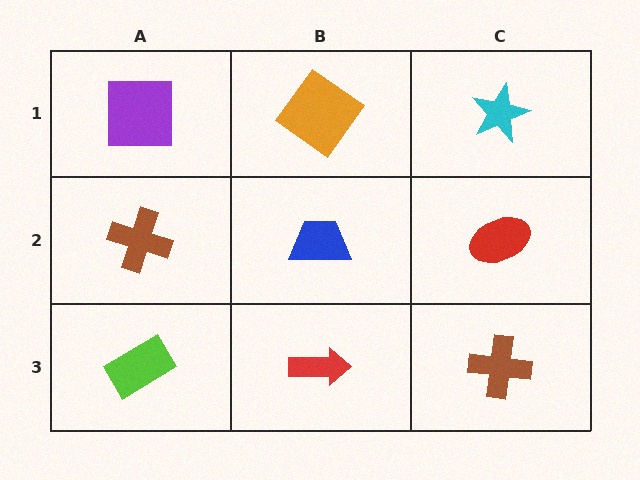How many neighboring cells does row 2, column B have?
4.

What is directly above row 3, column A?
A brown cross.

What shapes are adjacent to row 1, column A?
A brown cross (row 2, column A), an orange diamond (row 1, column B).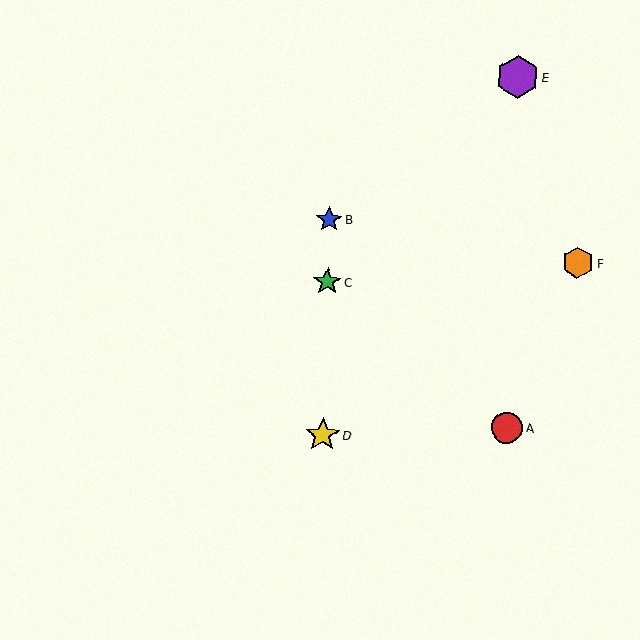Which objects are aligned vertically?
Objects B, C, D are aligned vertically.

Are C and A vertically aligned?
No, C is at x≈327 and A is at x≈507.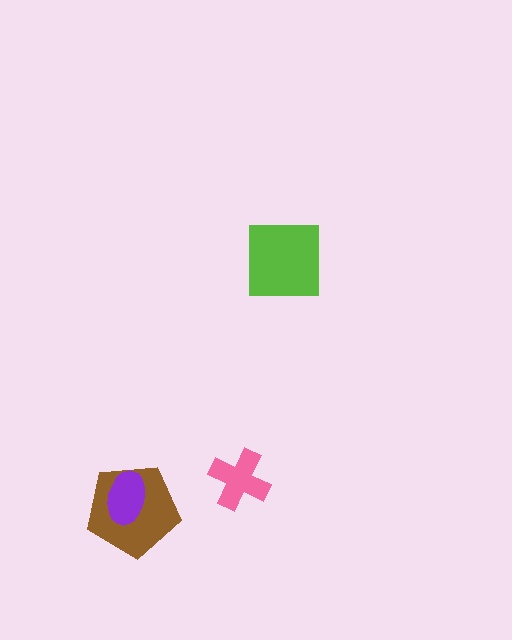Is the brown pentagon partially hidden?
Yes, it is partially covered by another shape.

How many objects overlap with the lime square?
0 objects overlap with the lime square.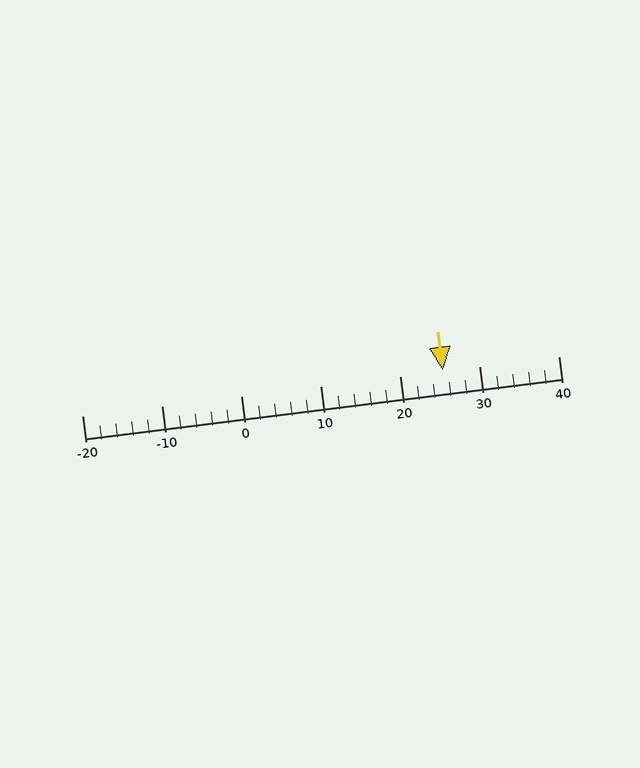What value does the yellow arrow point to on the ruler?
The yellow arrow points to approximately 25.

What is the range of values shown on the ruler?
The ruler shows values from -20 to 40.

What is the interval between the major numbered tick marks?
The major tick marks are spaced 10 units apart.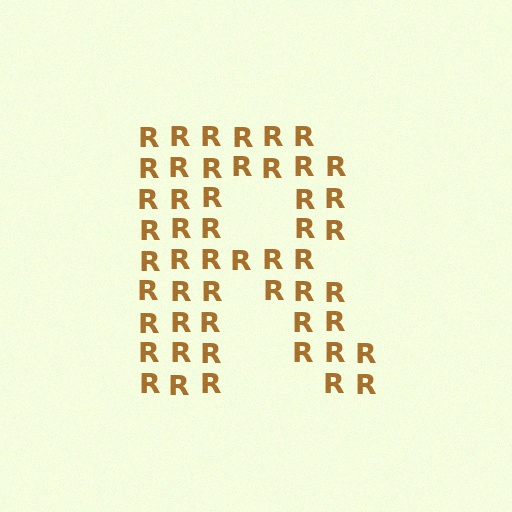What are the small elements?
The small elements are letter R's.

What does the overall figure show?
The overall figure shows the letter R.